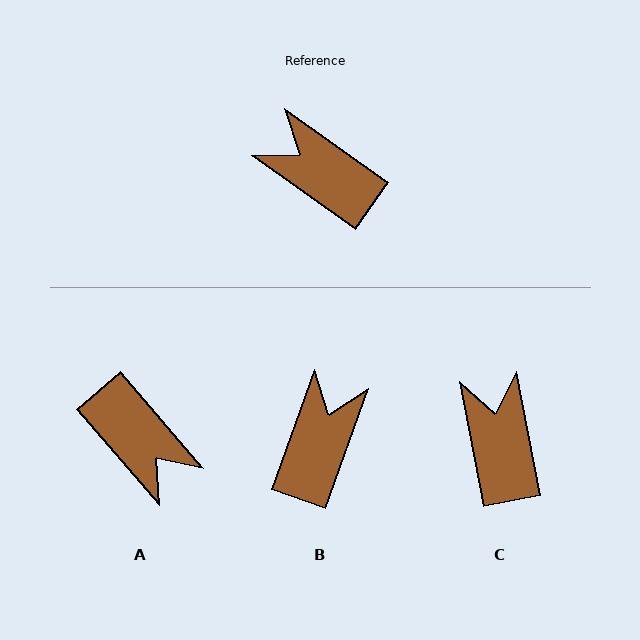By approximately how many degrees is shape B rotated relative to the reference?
Approximately 74 degrees clockwise.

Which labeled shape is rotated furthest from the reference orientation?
A, about 166 degrees away.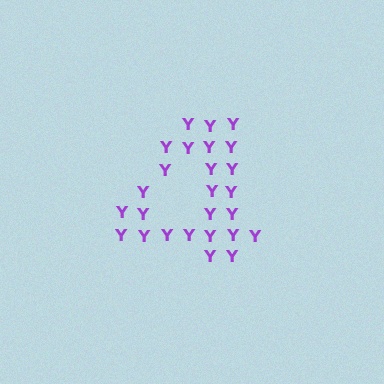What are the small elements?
The small elements are letter Y's.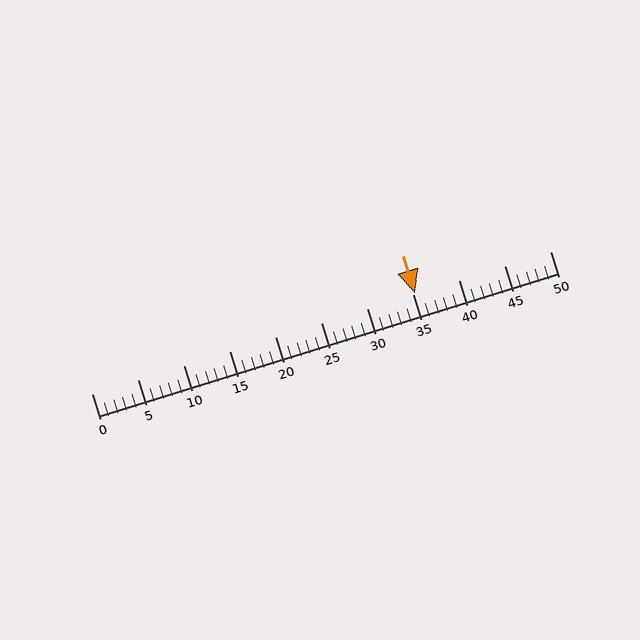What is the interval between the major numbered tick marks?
The major tick marks are spaced 5 units apart.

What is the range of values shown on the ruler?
The ruler shows values from 0 to 50.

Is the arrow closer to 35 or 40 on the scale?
The arrow is closer to 35.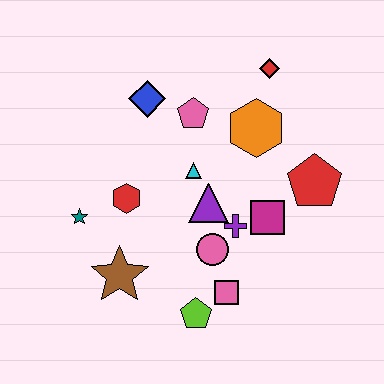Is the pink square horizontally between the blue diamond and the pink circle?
No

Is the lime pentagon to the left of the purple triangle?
Yes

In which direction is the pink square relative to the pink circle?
The pink square is below the pink circle.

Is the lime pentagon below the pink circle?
Yes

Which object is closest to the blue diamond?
The pink pentagon is closest to the blue diamond.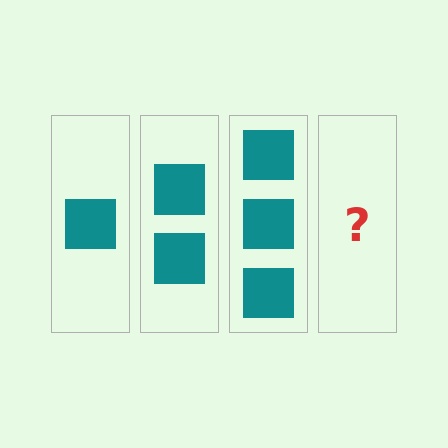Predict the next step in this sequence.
The next step is 4 squares.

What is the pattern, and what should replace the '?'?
The pattern is that each step adds one more square. The '?' should be 4 squares.